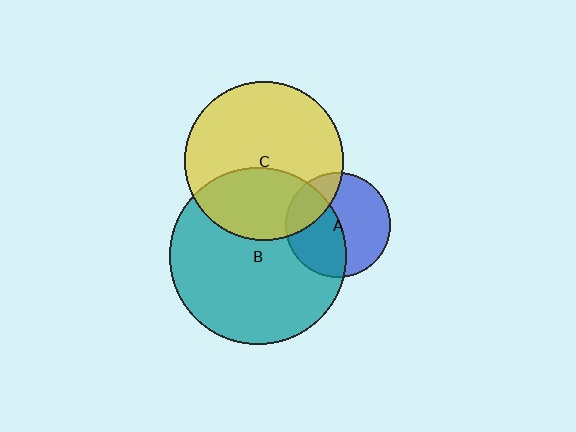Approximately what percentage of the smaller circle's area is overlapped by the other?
Approximately 25%.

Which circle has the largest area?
Circle B (teal).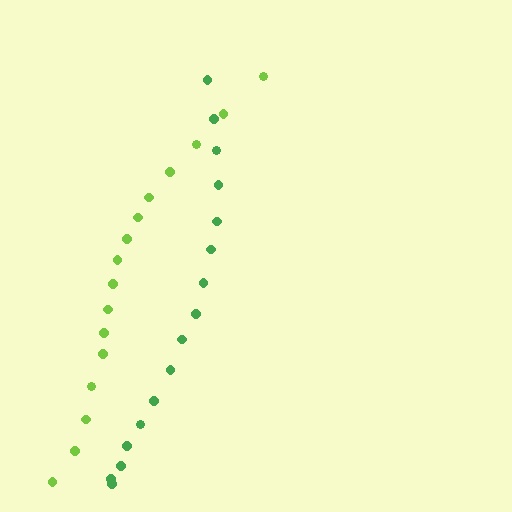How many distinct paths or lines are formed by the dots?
There are 2 distinct paths.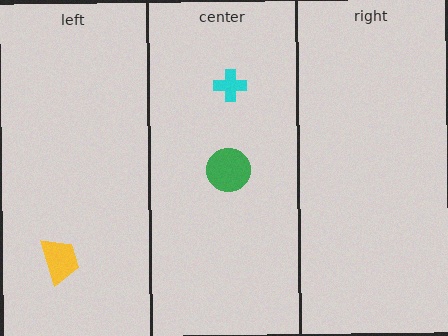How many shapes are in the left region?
1.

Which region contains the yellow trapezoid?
The left region.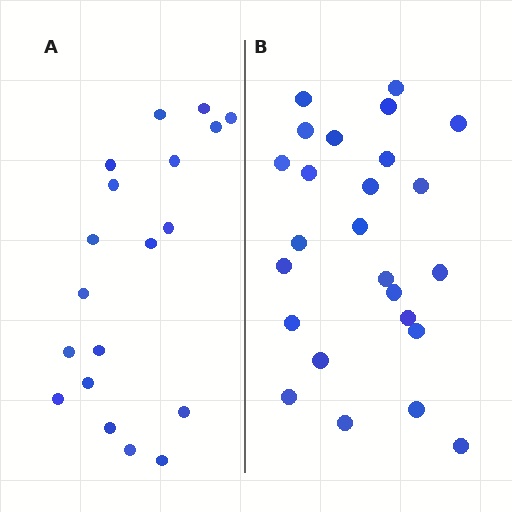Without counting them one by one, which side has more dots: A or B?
Region B (the right region) has more dots.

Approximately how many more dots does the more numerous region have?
Region B has about 6 more dots than region A.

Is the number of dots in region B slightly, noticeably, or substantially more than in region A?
Region B has noticeably more, but not dramatically so. The ratio is roughly 1.3 to 1.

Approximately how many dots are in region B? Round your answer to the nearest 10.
About 20 dots. (The exact count is 25, which rounds to 20.)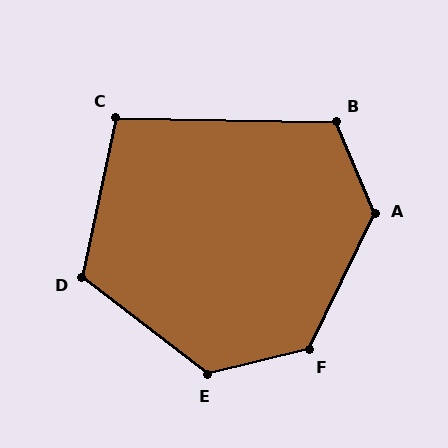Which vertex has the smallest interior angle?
C, at approximately 101 degrees.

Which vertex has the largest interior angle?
A, at approximately 131 degrees.